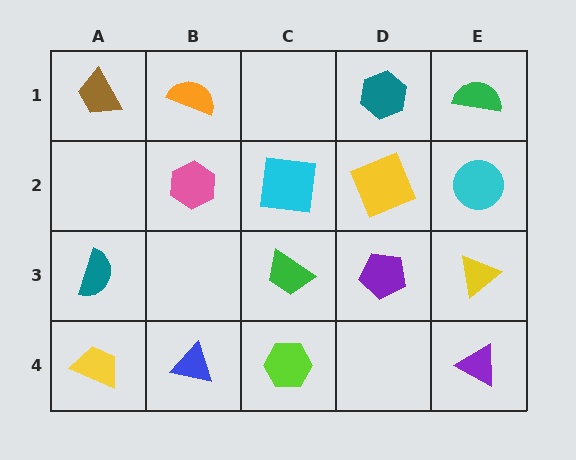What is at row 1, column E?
A green semicircle.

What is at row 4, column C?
A lime hexagon.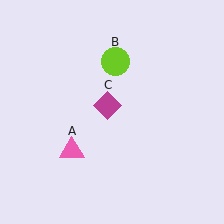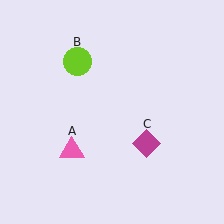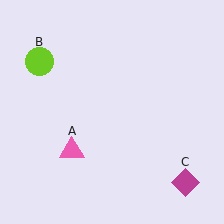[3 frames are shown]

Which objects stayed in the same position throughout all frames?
Pink triangle (object A) remained stationary.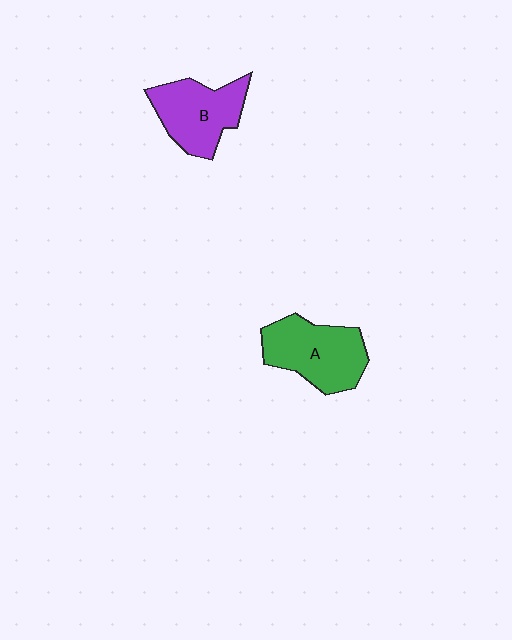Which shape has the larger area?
Shape A (green).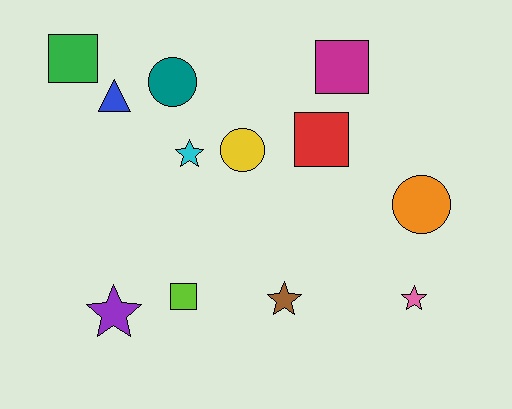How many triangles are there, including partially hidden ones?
There is 1 triangle.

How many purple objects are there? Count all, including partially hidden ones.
There is 1 purple object.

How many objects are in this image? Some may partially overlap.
There are 12 objects.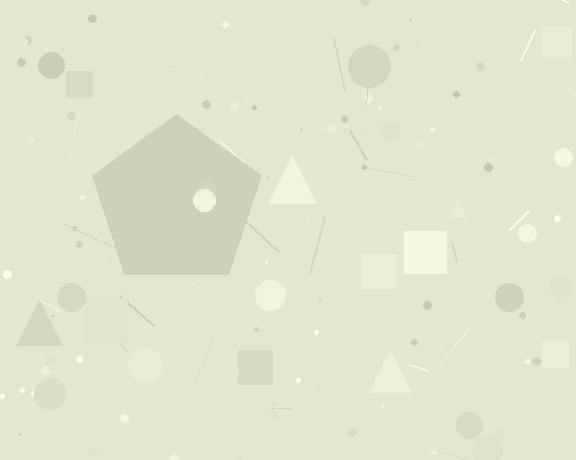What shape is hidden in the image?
A pentagon is hidden in the image.